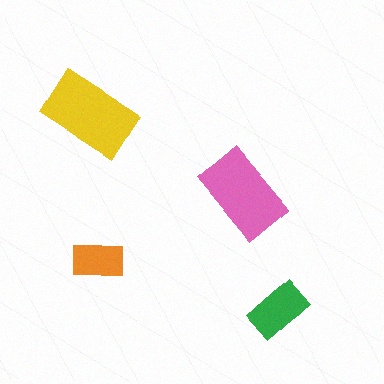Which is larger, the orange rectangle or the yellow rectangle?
The yellow one.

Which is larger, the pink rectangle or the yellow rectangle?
The yellow one.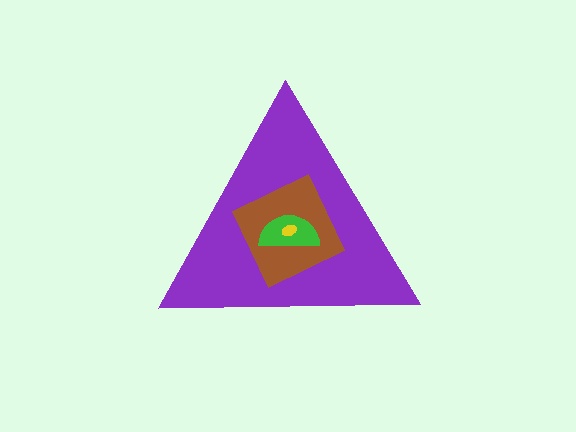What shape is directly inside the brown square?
The green semicircle.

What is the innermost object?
The yellow ellipse.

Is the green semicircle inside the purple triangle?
Yes.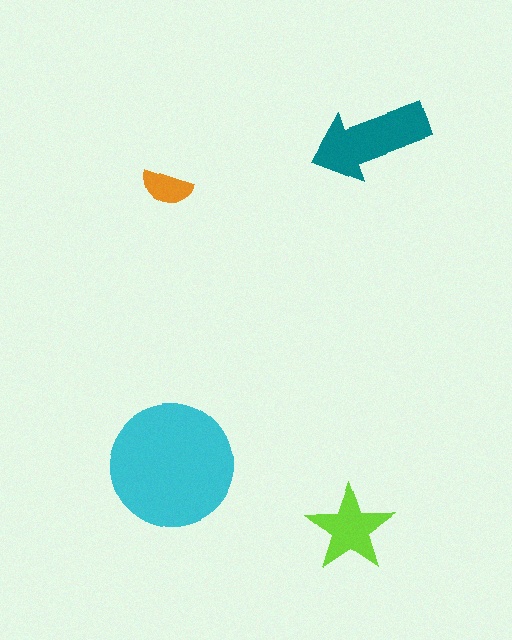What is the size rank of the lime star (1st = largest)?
3rd.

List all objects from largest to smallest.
The cyan circle, the teal arrow, the lime star, the orange semicircle.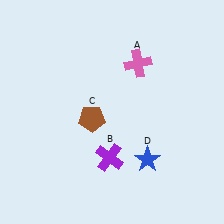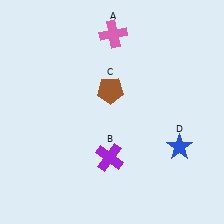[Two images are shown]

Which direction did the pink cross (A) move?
The pink cross (A) moved up.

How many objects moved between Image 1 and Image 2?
3 objects moved between the two images.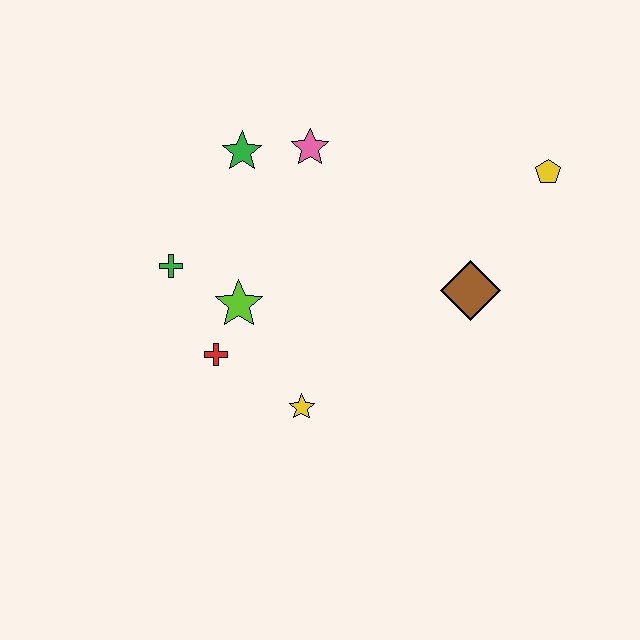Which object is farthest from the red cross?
The yellow pentagon is farthest from the red cross.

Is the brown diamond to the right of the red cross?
Yes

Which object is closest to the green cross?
The lime star is closest to the green cross.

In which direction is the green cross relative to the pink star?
The green cross is to the left of the pink star.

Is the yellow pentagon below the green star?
Yes